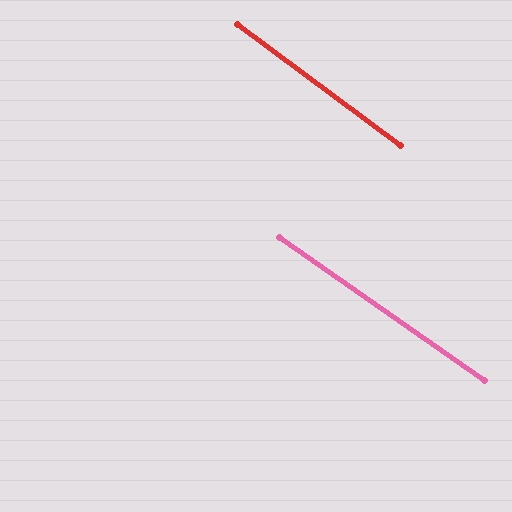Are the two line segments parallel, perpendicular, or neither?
Parallel — their directions differ by only 1.9°.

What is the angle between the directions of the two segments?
Approximately 2 degrees.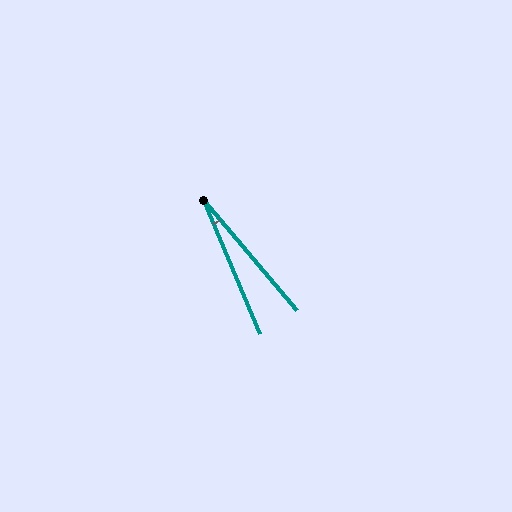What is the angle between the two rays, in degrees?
Approximately 17 degrees.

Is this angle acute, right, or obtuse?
It is acute.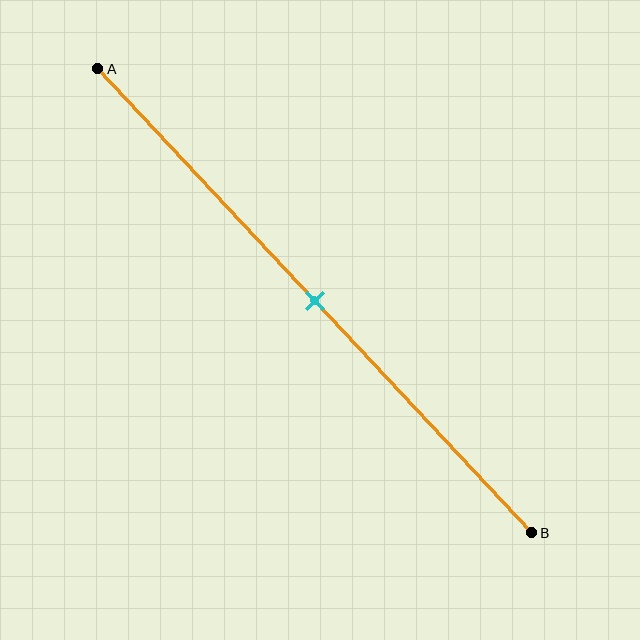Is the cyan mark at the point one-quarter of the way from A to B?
No, the mark is at about 50% from A, not at the 25% one-quarter point.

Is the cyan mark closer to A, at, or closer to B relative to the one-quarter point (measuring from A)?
The cyan mark is closer to point B than the one-quarter point of segment AB.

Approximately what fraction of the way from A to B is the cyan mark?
The cyan mark is approximately 50% of the way from A to B.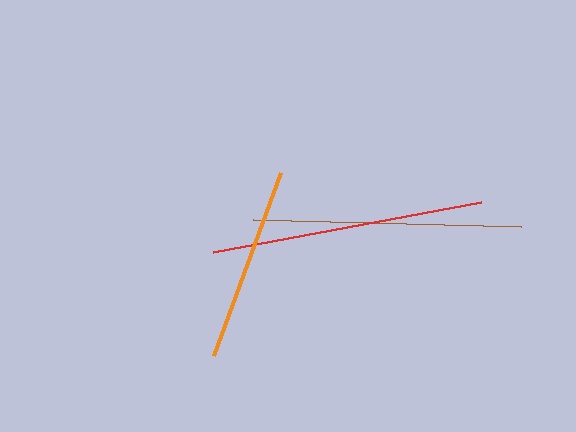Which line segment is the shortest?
The orange line is the shortest at approximately 195 pixels.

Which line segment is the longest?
The red line is the longest at approximately 272 pixels.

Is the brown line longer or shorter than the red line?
The red line is longer than the brown line.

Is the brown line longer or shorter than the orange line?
The brown line is longer than the orange line.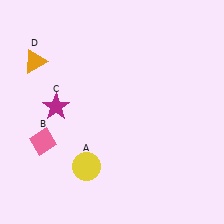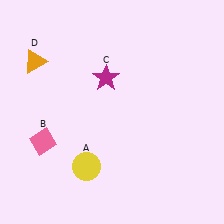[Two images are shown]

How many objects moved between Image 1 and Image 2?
1 object moved between the two images.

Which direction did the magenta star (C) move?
The magenta star (C) moved right.